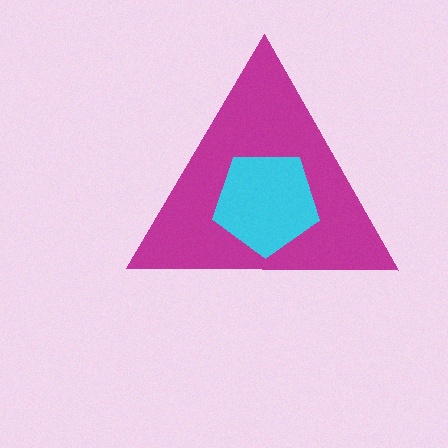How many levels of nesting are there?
2.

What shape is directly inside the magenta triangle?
The cyan pentagon.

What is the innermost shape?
The cyan pentagon.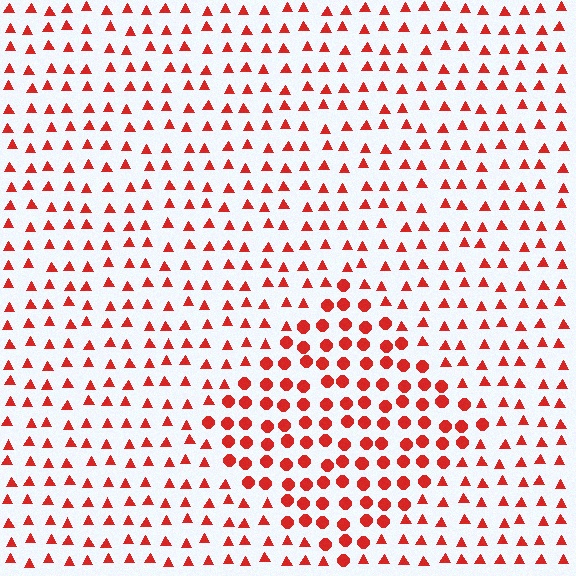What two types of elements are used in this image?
The image uses circles inside the diamond region and triangles outside it.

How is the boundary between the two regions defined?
The boundary is defined by a change in element shape: circles inside vs. triangles outside. All elements share the same color and spacing.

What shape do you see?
I see a diamond.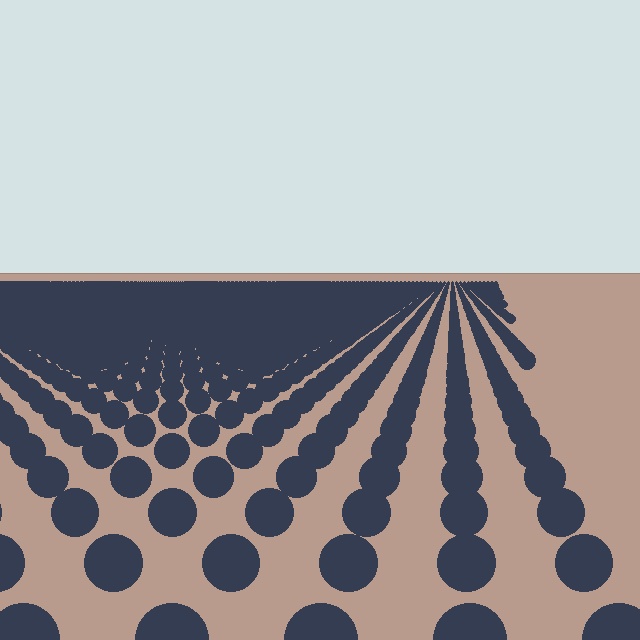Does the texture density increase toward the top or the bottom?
Density increases toward the top.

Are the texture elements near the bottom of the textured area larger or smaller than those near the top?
Larger. Near the bottom, elements are closer to the viewer and appear at a bigger on-screen size.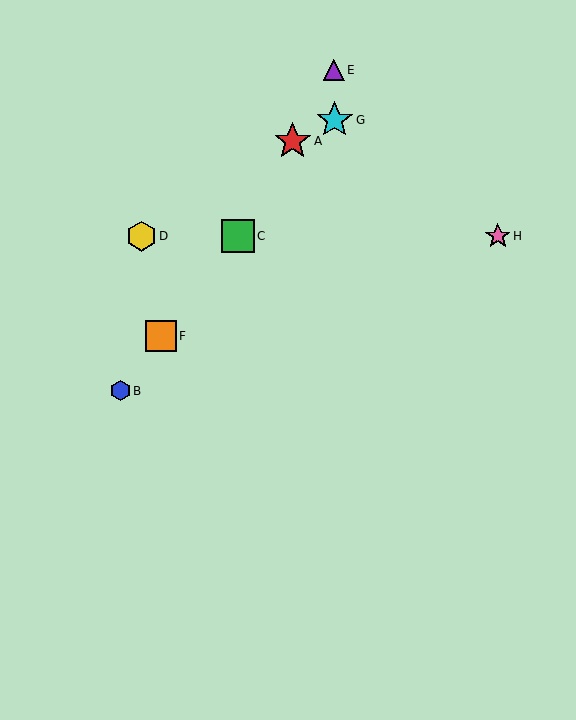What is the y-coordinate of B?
Object B is at y≈391.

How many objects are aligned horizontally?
3 objects (C, D, H) are aligned horizontally.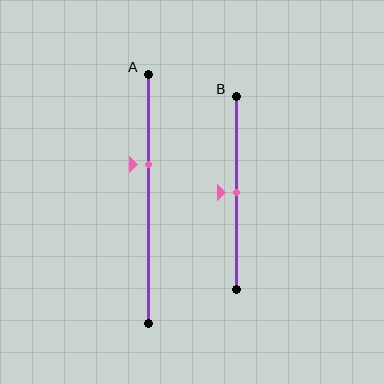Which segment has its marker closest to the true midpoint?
Segment B has its marker closest to the true midpoint.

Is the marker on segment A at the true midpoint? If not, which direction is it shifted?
No, the marker on segment A is shifted upward by about 14% of the segment length.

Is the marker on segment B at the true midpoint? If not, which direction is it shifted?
Yes, the marker on segment B is at the true midpoint.